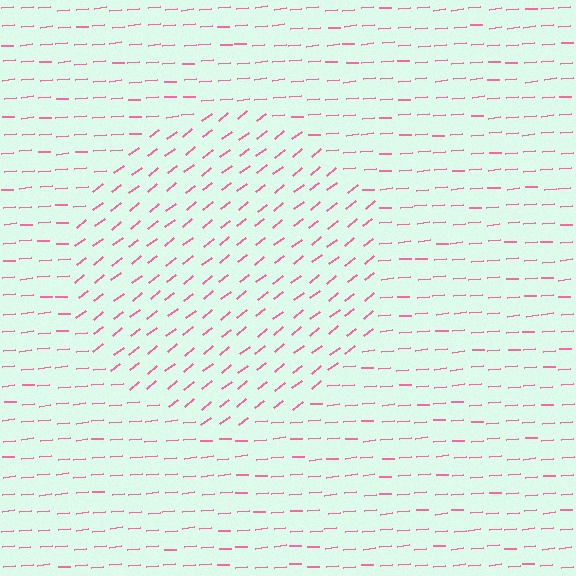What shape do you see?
I see a circle.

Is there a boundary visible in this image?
Yes, there is a texture boundary formed by a change in line orientation.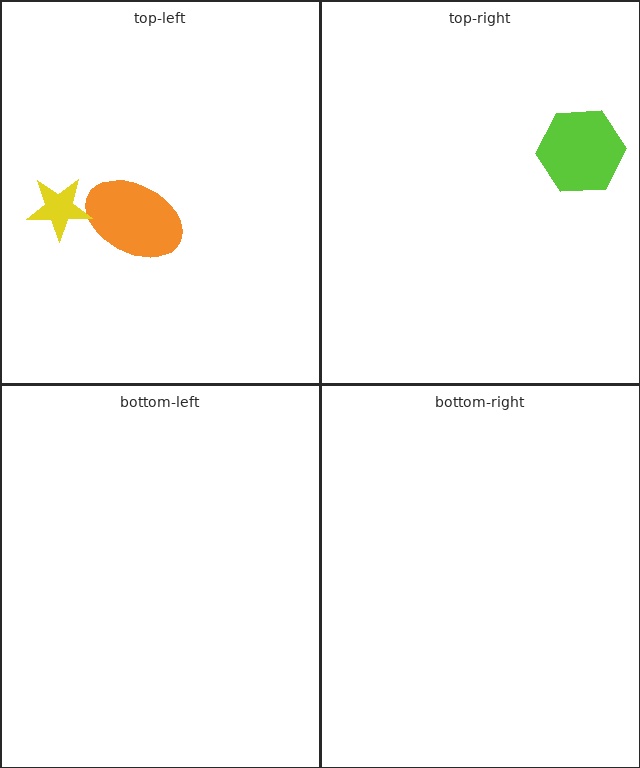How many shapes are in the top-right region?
1.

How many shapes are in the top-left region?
2.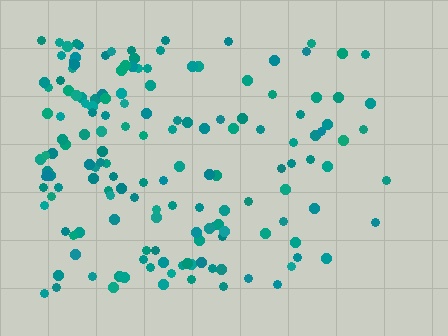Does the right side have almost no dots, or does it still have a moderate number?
Still a moderate number, just noticeably fewer than the left.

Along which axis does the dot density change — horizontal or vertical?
Horizontal.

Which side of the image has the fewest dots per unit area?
The right.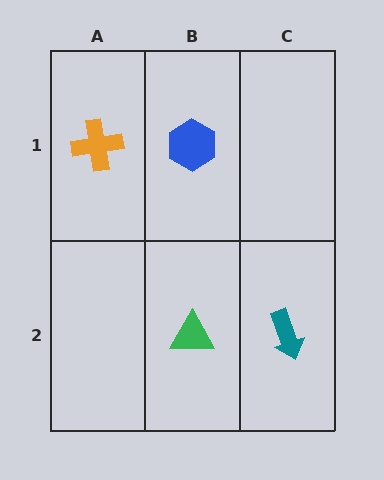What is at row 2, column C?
A teal arrow.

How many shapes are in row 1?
2 shapes.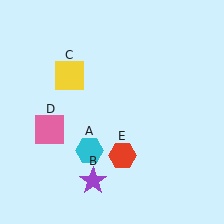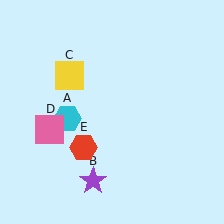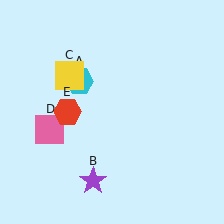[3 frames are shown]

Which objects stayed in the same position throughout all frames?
Purple star (object B) and yellow square (object C) and pink square (object D) remained stationary.